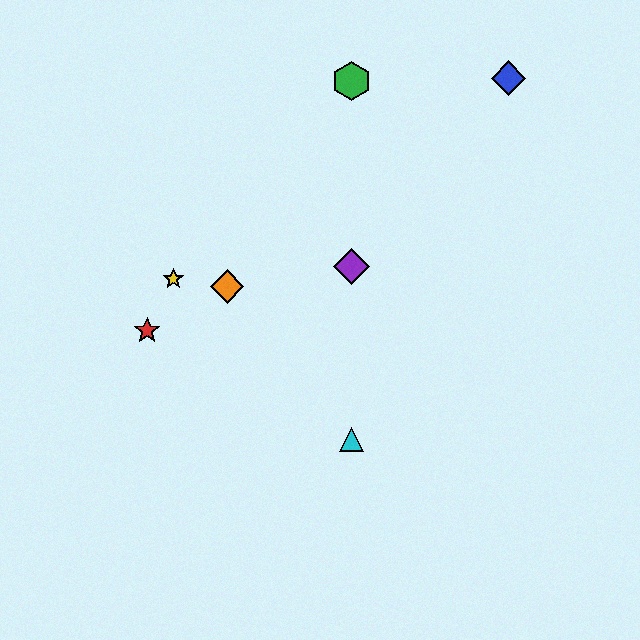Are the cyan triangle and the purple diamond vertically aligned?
Yes, both are at x≈351.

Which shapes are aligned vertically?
The green hexagon, the purple diamond, the cyan triangle are aligned vertically.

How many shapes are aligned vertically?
3 shapes (the green hexagon, the purple diamond, the cyan triangle) are aligned vertically.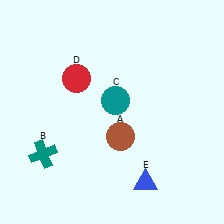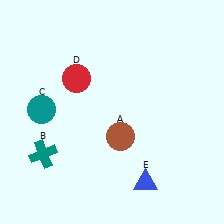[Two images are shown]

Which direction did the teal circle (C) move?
The teal circle (C) moved left.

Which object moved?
The teal circle (C) moved left.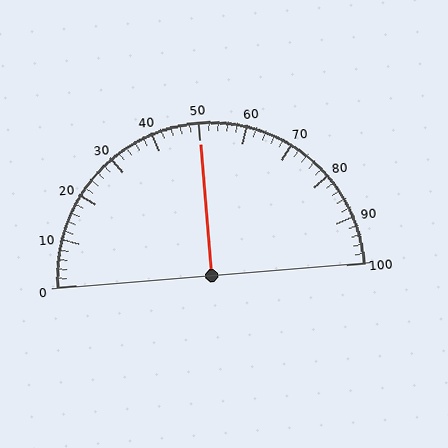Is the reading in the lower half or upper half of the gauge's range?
The reading is in the upper half of the range (0 to 100).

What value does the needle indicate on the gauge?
The needle indicates approximately 50.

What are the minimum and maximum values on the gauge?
The gauge ranges from 0 to 100.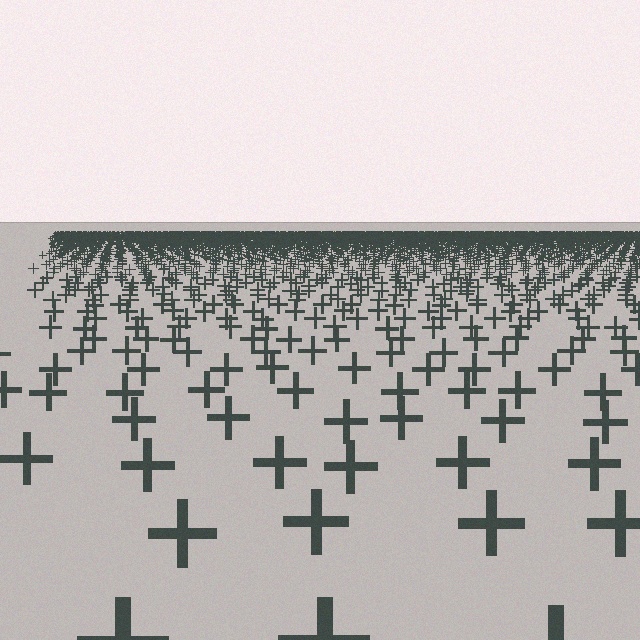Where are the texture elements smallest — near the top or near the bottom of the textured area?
Near the top.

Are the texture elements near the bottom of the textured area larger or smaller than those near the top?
Larger. Near the bottom, elements are closer to the viewer and appear at a bigger on-screen size.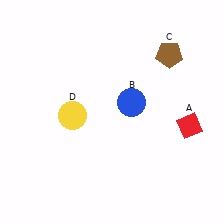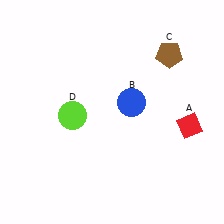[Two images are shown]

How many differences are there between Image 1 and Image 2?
There is 1 difference between the two images.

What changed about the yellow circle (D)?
In Image 1, D is yellow. In Image 2, it changed to lime.